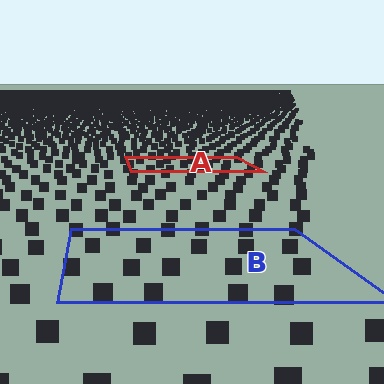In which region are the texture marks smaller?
The texture marks are smaller in region A, because it is farther away.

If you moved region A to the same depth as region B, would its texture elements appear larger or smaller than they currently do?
They would appear larger. At a closer depth, the same texture elements are projected at a bigger on-screen size.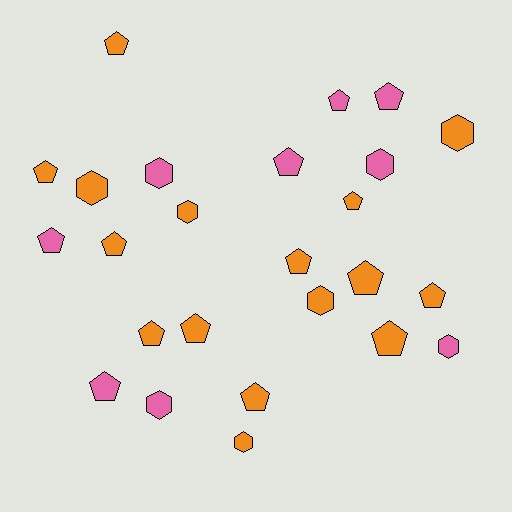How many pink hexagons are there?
There are 4 pink hexagons.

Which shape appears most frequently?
Pentagon, with 16 objects.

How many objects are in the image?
There are 25 objects.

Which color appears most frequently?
Orange, with 16 objects.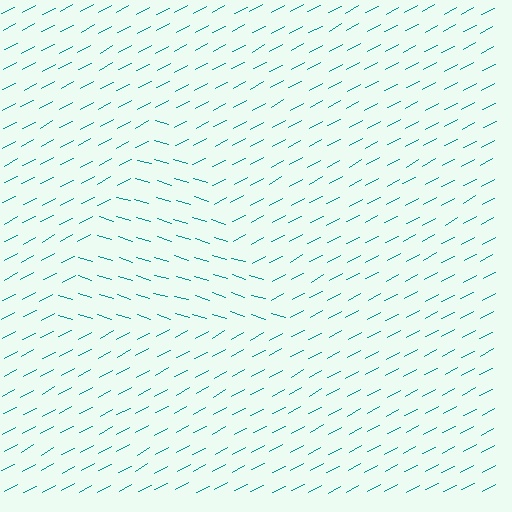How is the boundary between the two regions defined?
The boundary is defined purely by a change in line orientation (approximately 45 degrees difference). All lines are the same color and thickness.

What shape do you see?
I see a triangle.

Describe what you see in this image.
The image is filled with small teal line segments. A triangle region in the image has lines oriented differently from the surrounding lines, creating a visible texture boundary.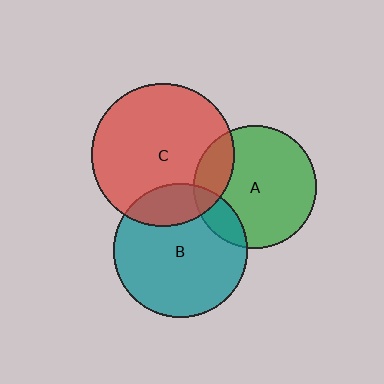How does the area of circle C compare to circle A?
Approximately 1.4 times.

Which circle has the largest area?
Circle C (red).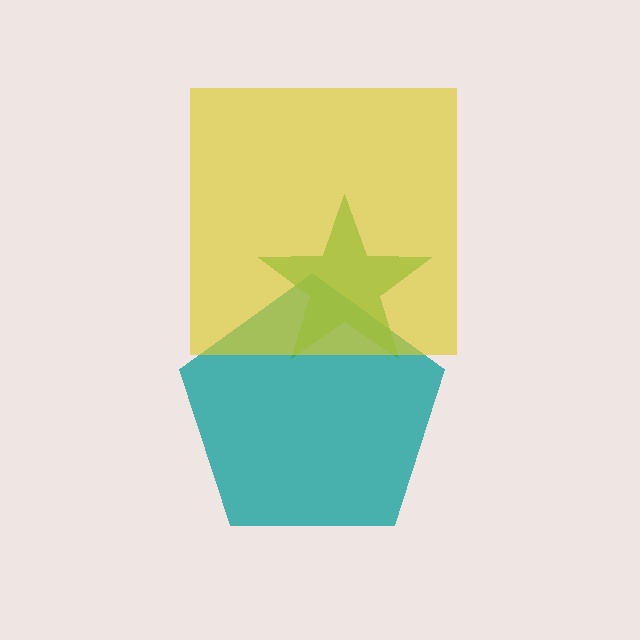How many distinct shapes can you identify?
There are 3 distinct shapes: a teal pentagon, a green star, a yellow square.